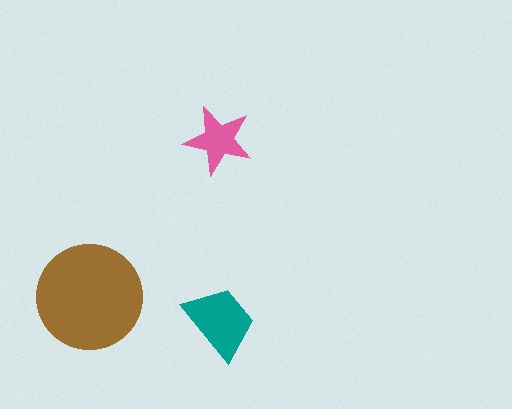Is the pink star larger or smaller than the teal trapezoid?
Smaller.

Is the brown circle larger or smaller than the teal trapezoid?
Larger.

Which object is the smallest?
The pink star.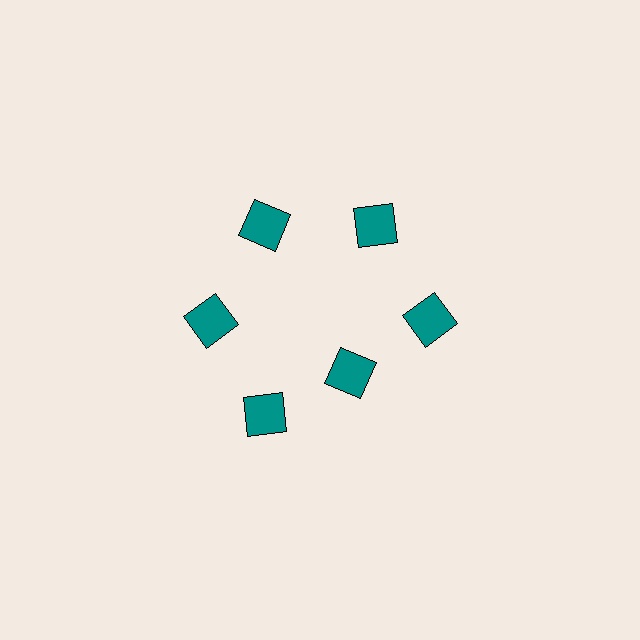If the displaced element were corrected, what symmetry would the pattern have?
It would have 6-fold rotational symmetry — the pattern would map onto itself every 60 degrees.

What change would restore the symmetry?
The symmetry would be restored by moving it outward, back onto the ring so that all 6 squares sit at equal angles and equal distance from the center.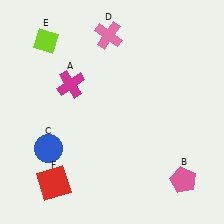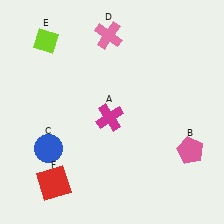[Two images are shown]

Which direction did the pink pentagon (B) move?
The pink pentagon (B) moved up.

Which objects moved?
The objects that moved are: the magenta cross (A), the pink pentagon (B).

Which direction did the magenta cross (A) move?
The magenta cross (A) moved right.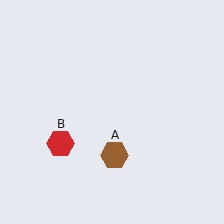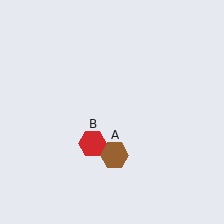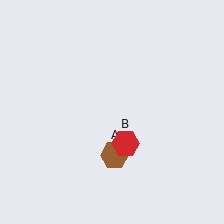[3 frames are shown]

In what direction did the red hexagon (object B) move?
The red hexagon (object B) moved right.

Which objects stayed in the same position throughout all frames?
Brown hexagon (object A) remained stationary.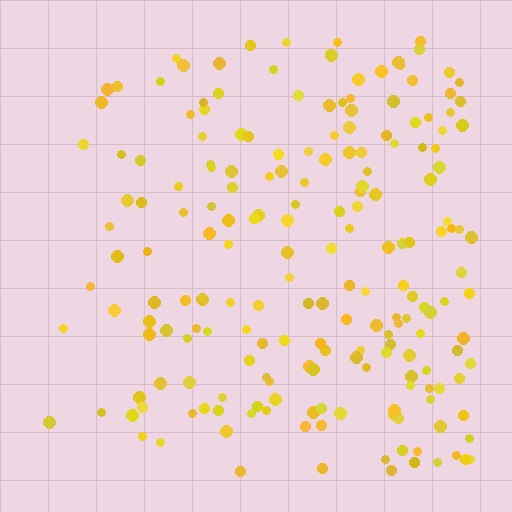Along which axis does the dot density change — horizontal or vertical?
Horizontal.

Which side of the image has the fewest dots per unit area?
The left.